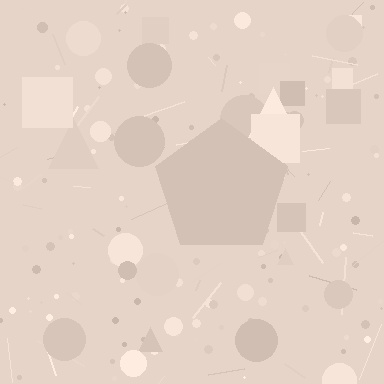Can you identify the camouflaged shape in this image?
The camouflaged shape is a pentagon.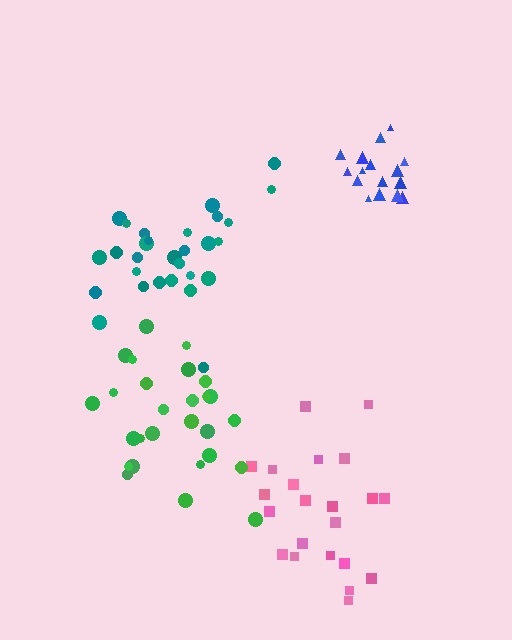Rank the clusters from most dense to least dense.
blue, green, pink, teal.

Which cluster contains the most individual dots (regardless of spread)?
Teal (29).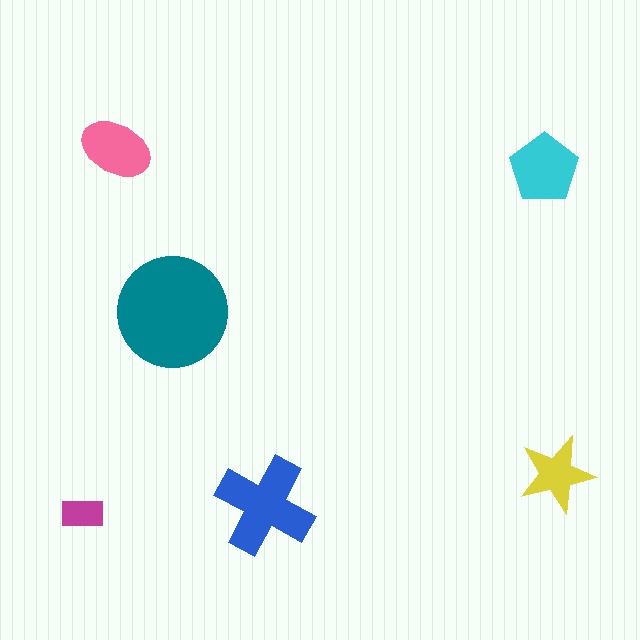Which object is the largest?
The teal circle.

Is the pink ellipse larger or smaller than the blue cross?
Smaller.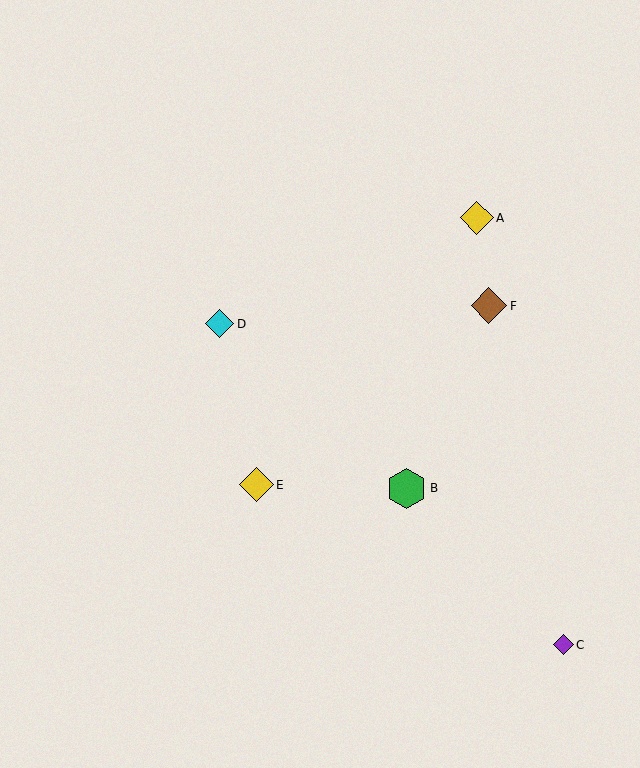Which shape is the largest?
The green hexagon (labeled B) is the largest.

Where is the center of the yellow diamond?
The center of the yellow diamond is at (477, 218).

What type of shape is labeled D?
Shape D is a cyan diamond.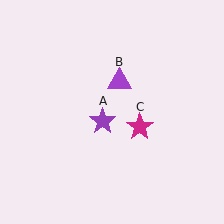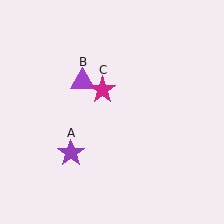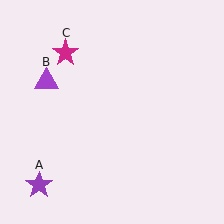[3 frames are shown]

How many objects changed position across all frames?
3 objects changed position: purple star (object A), purple triangle (object B), magenta star (object C).